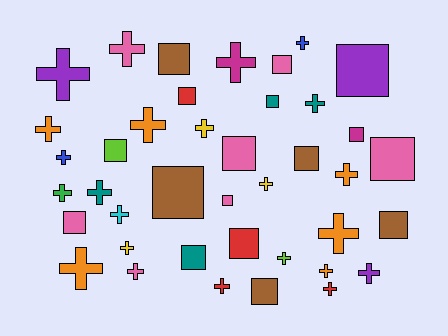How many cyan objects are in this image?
There is 1 cyan object.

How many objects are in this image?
There are 40 objects.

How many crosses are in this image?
There are 23 crosses.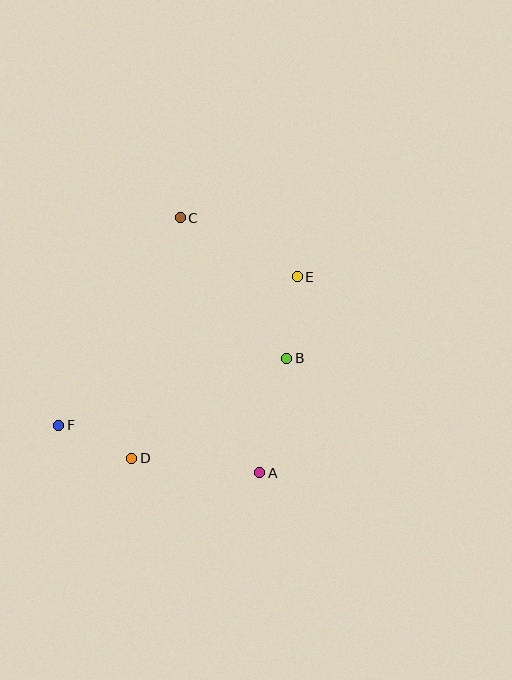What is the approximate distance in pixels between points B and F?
The distance between B and F is approximately 238 pixels.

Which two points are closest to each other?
Points D and F are closest to each other.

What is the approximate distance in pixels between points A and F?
The distance between A and F is approximately 206 pixels.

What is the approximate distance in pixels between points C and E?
The distance between C and E is approximately 131 pixels.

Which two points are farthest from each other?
Points E and F are farthest from each other.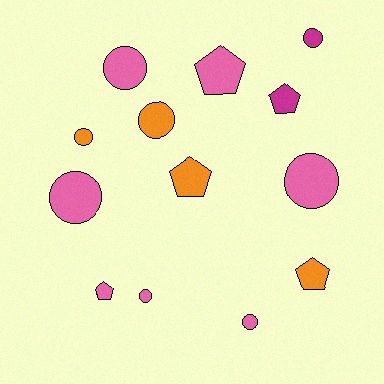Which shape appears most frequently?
Circle, with 8 objects.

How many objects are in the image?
There are 13 objects.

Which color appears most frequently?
Pink, with 7 objects.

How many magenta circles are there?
There is 1 magenta circle.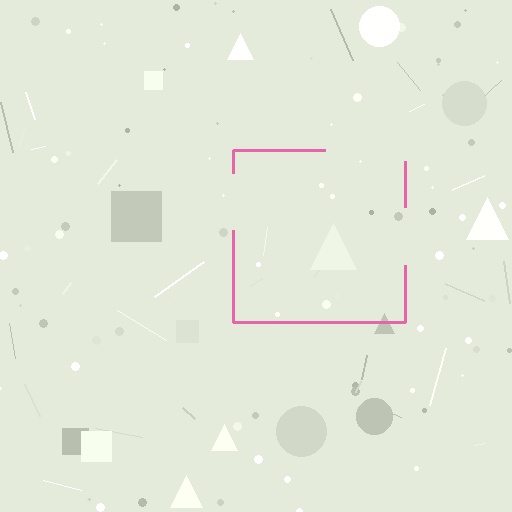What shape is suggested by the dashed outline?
The dashed outline suggests a square.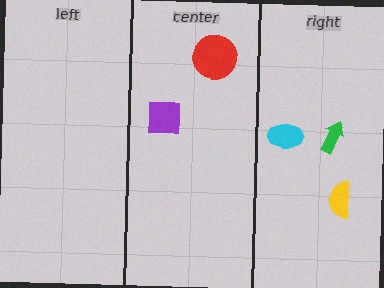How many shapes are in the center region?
2.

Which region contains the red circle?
The center region.